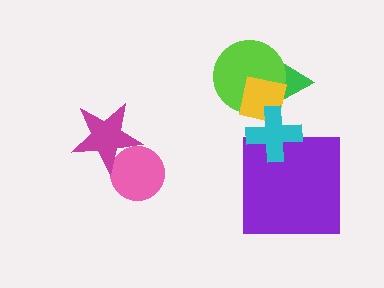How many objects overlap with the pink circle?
1 object overlaps with the pink circle.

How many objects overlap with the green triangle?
3 objects overlap with the green triangle.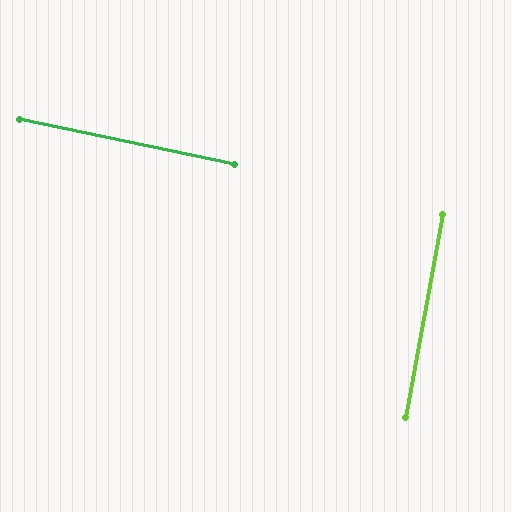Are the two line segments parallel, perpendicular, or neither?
Perpendicular — they meet at approximately 89°.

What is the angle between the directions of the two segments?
Approximately 89 degrees.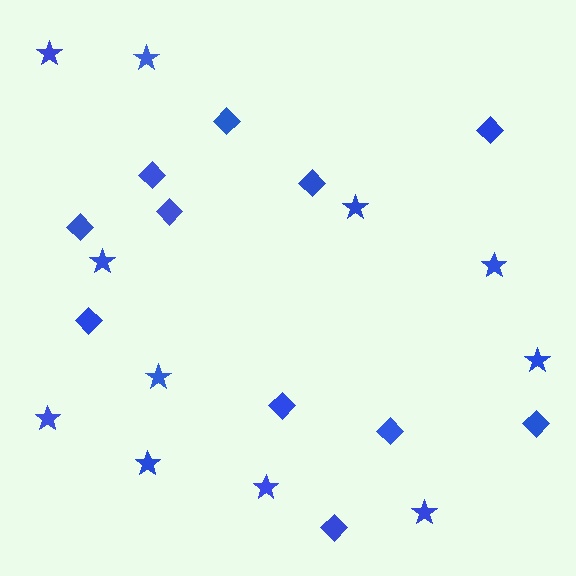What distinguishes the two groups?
There are 2 groups: one group of diamonds (11) and one group of stars (11).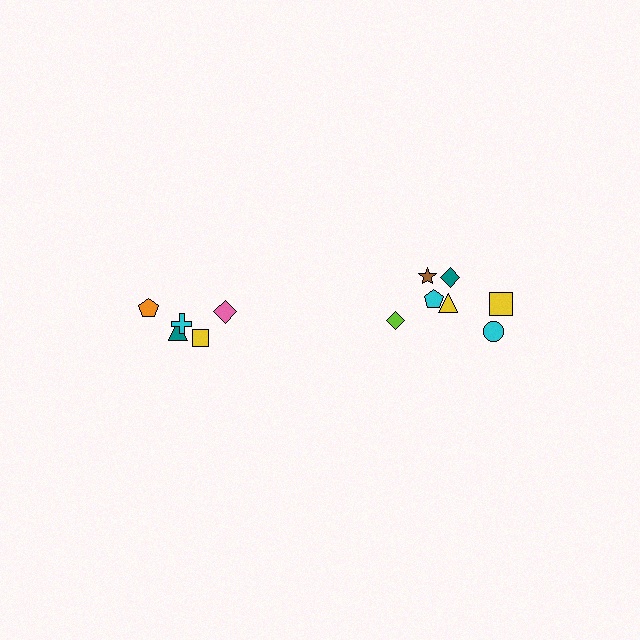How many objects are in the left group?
There are 5 objects.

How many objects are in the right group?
There are 7 objects.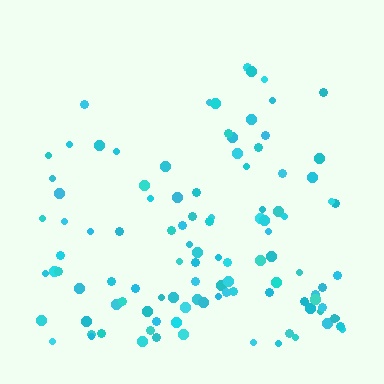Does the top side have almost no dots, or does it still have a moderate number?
Still a moderate number, just noticeably fewer than the bottom.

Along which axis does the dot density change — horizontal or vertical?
Vertical.